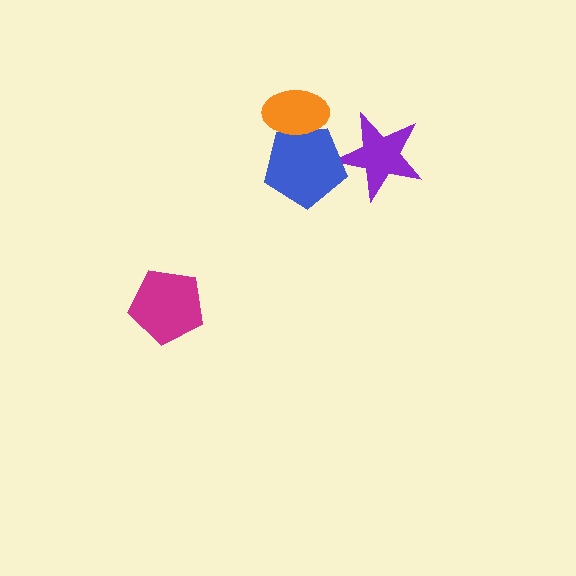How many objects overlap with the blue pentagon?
2 objects overlap with the blue pentagon.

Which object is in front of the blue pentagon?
The orange ellipse is in front of the blue pentagon.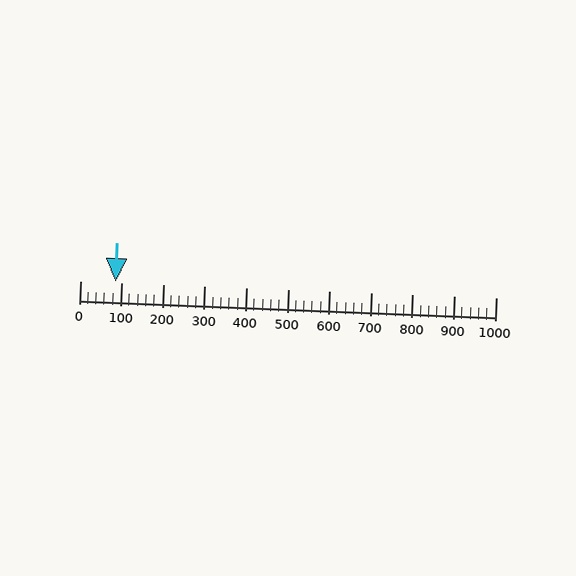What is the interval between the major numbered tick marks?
The major tick marks are spaced 100 units apart.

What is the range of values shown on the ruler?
The ruler shows values from 0 to 1000.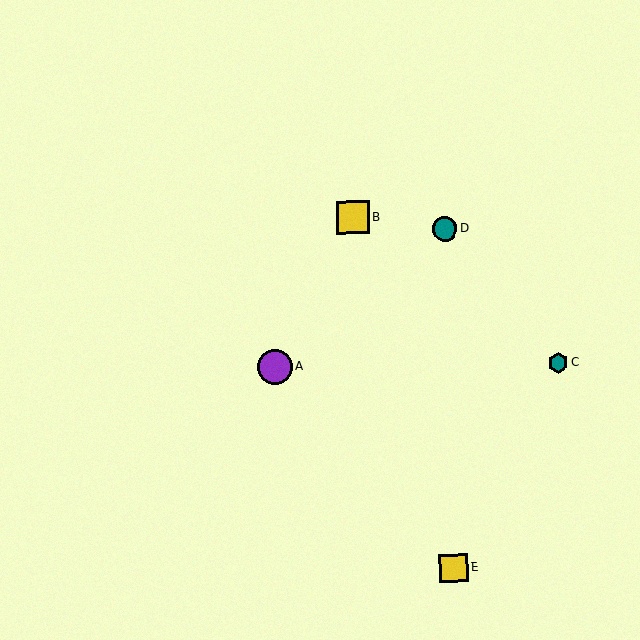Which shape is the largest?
The purple circle (labeled A) is the largest.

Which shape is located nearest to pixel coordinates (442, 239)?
The teal circle (labeled D) at (445, 229) is nearest to that location.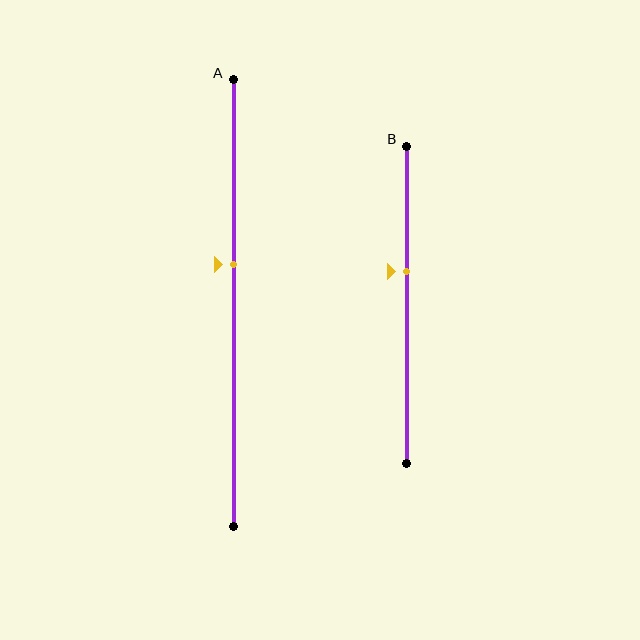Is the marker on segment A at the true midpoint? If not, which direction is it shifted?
No, the marker on segment A is shifted upward by about 9% of the segment length.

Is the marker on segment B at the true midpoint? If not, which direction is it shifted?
No, the marker on segment B is shifted upward by about 10% of the segment length.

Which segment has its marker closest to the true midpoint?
Segment A has its marker closest to the true midpoint.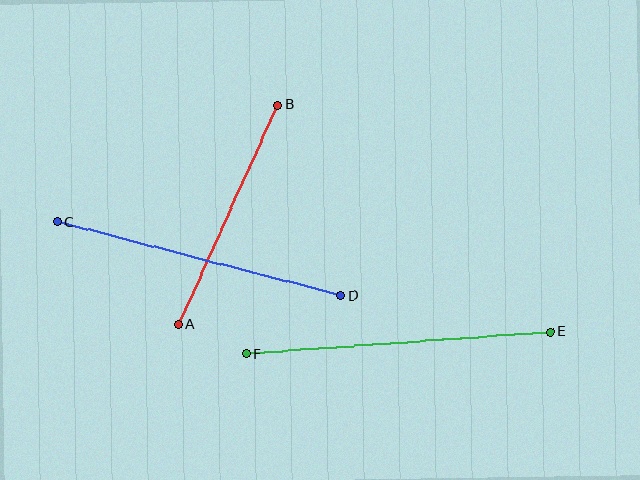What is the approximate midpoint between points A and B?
The midpoint is at approximately (228, 215) pixels.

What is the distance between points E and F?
The distance is approximately 305 pixels.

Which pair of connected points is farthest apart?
Points E and F are farthest apart.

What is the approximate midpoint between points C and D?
The midpoint is at approximately (199, 258) pixels.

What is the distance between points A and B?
The distance is approximately 241 pixels.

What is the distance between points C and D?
The distance is approximately 293 pixels.